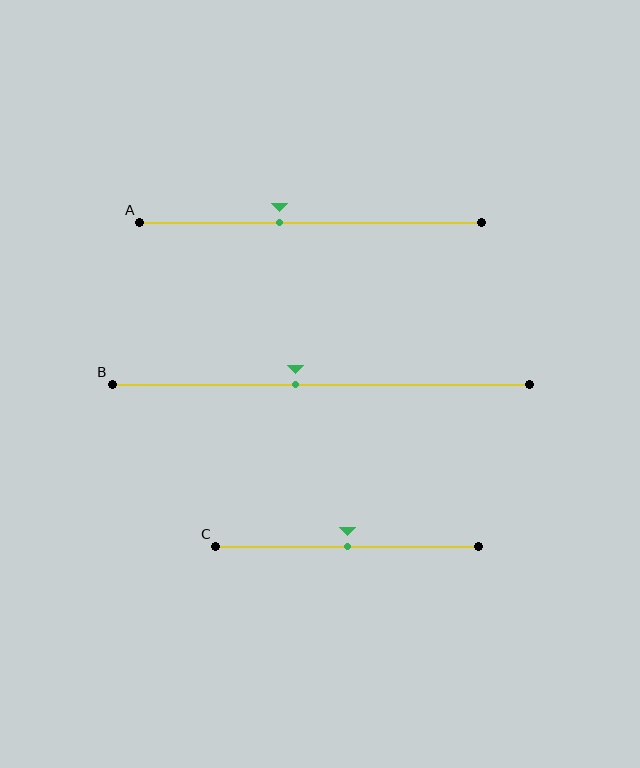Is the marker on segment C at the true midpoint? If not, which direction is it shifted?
Yes, the marker on segment C is at the true midpoint.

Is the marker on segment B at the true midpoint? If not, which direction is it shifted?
No, the marker on segment B is shifted to the left by about 6% of the segment length.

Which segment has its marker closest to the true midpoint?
Segment C has its marker closest to the true midpoint.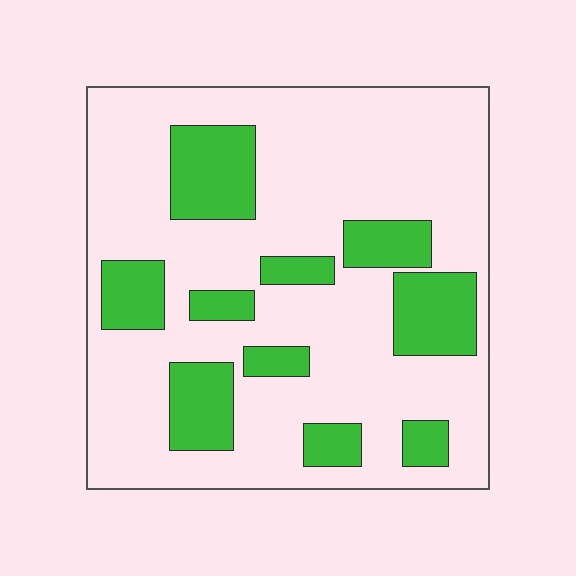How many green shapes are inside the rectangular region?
10.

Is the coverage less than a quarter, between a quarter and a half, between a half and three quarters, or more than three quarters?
Between a quarter and a half.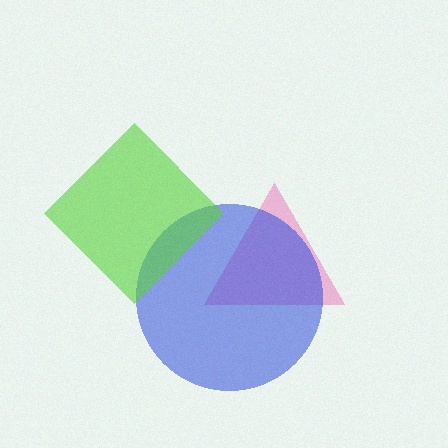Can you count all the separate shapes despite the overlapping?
Yes, there are 3 separate shapes.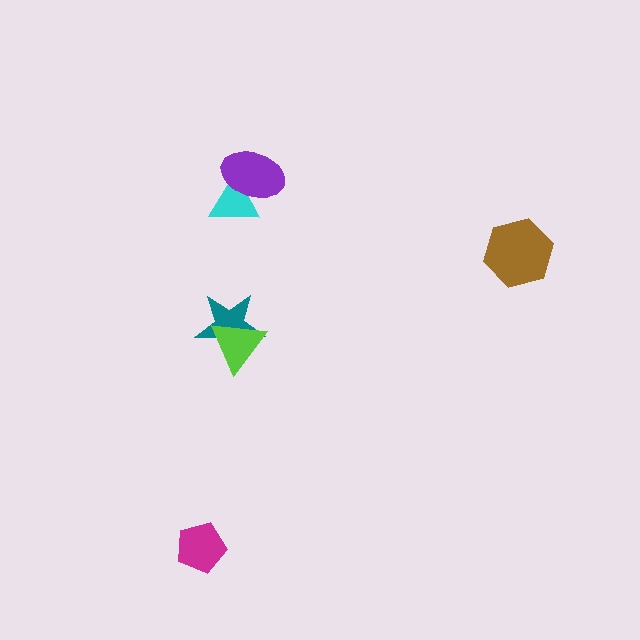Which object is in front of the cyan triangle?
The purple ellipse is in front of the cyan triangle.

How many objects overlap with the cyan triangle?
1 object overlaps with the cyan triangle.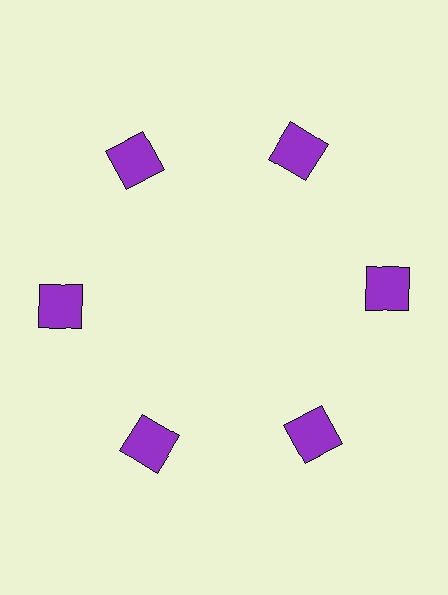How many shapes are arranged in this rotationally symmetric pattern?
There are 6 shapes, arranged in 6 groups of 1.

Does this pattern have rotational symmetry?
Yes, this pattern has 6-fold rotational symmetry. It looks the same after rotating 60 degrees around the center.